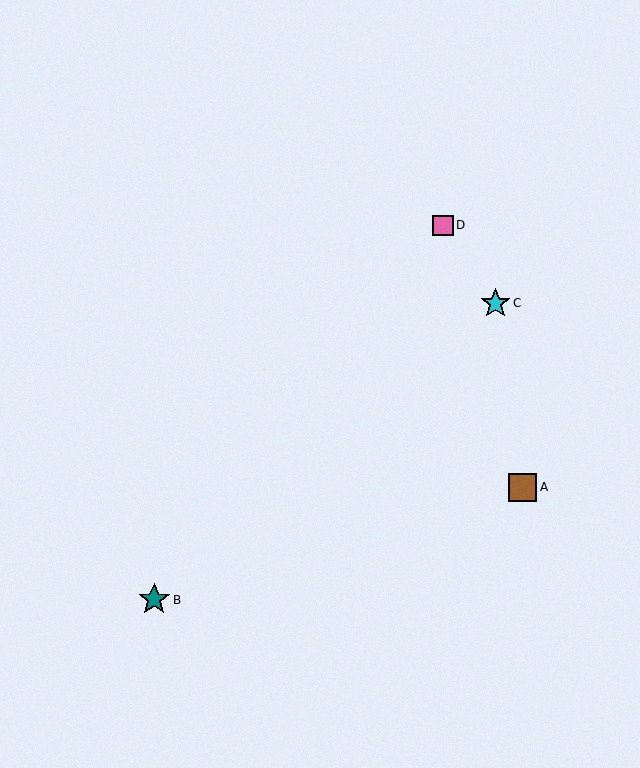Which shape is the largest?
The teal star (labeled B) is the largest.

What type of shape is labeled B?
Shape B is a teal star.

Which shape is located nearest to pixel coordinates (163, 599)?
The teal star (labeled B) at (154, 600) is nearest to that location.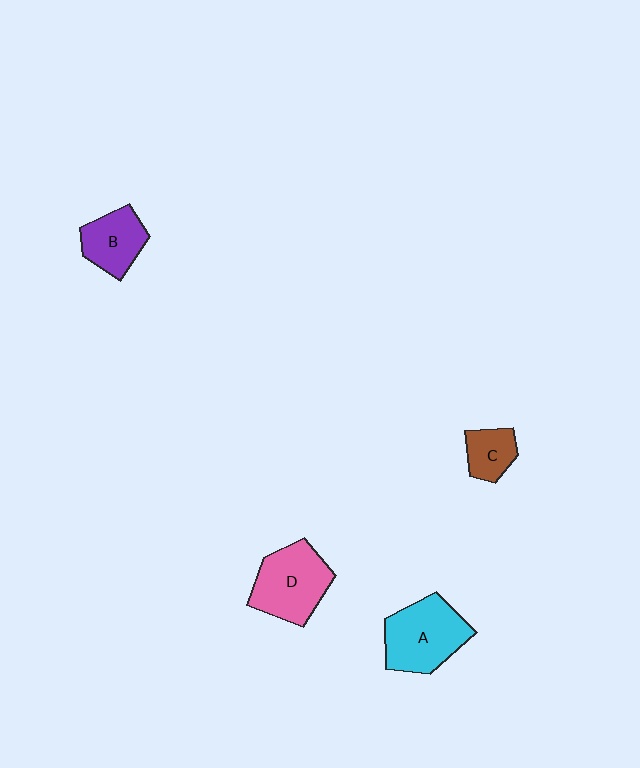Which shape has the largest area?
Shape A (cyan).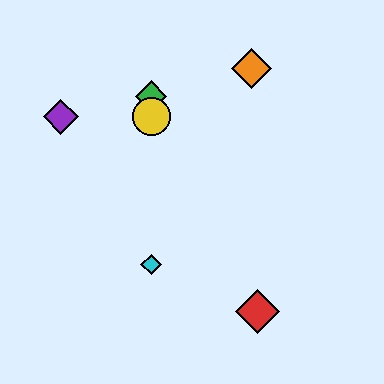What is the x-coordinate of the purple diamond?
The purple diamond is at x≈61.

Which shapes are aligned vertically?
The blue diamond, the green diamond, the yellow circle, the cyan diamond are aligned vertically.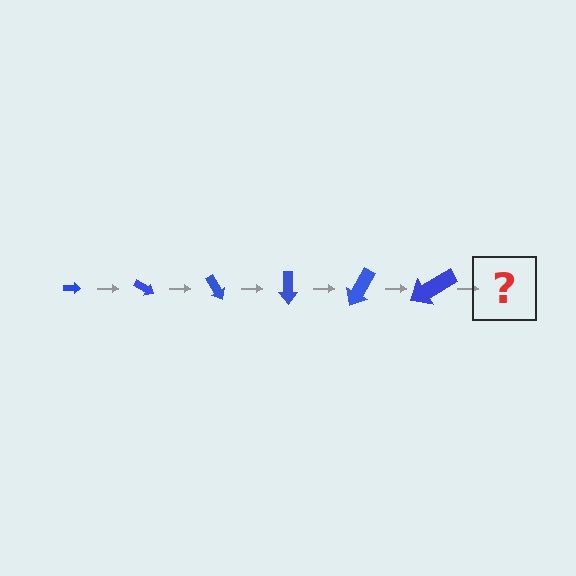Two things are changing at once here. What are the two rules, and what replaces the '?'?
The two rules are that the arrow grows larger each step and it rotates 30 degrees each step. The '?' should be an arrow, larger than the previous one and rotated 180 degrees from the start.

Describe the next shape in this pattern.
It should be an arrow, larger than the previous one and rotated 180 degrees from the start.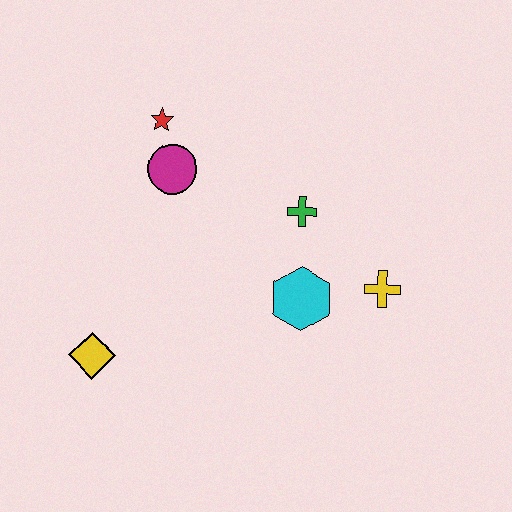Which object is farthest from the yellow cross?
The yellow diamond is farthest from the yellow cross.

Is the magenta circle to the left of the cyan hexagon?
Yes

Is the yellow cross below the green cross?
Yes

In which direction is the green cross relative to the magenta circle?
The green cross is to the right of the magenta circle.